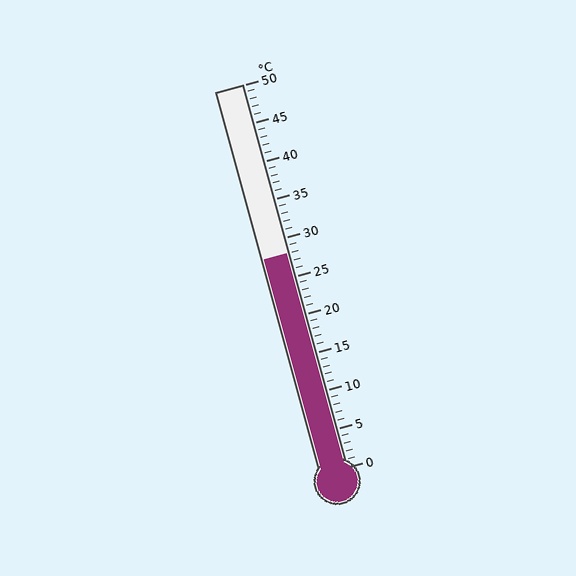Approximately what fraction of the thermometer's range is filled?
The thermometer is filled to approximately 55% of its range.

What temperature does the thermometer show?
The thermometer shows approximately 28°C.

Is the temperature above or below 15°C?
The temperature is above 15°C.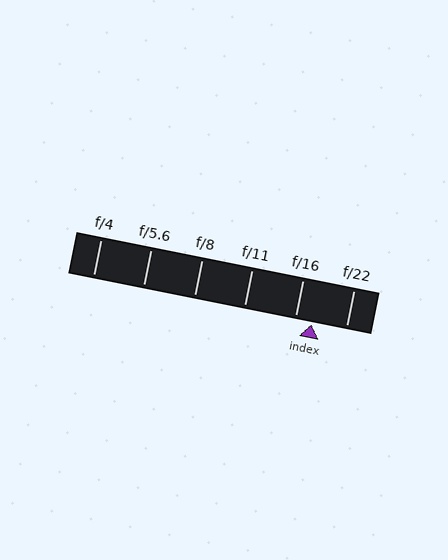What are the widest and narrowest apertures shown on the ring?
The widest aperture shown is f/4 and the narrowest is f/22.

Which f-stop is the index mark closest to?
The index mark is closest to f/16.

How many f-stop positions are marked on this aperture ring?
There are 6 f-stop positions marked.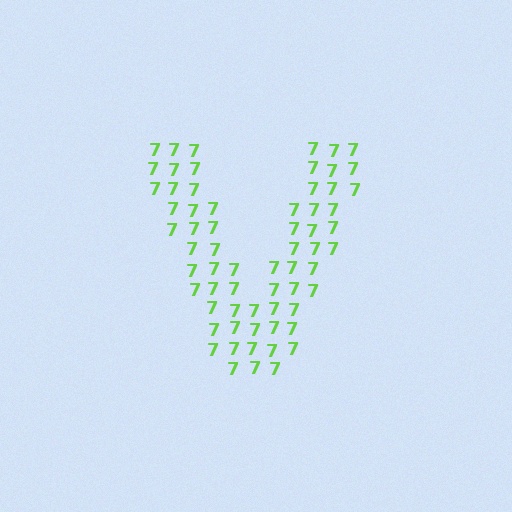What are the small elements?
The small elements are digit 7's.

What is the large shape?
The large shape is the letter V.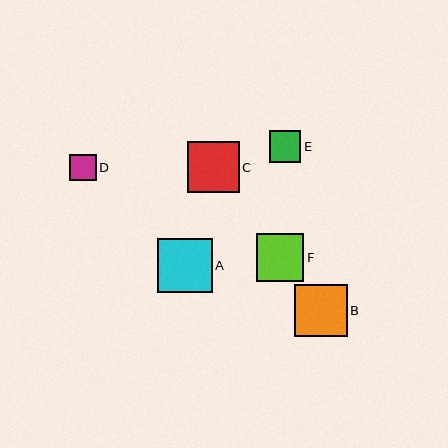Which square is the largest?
Square A is the largest with a size of approximately 55 pixels.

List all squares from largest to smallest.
From largest to smallest: A, B, C, F, E, D.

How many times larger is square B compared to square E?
Square B is approximately 1.7 times the size of square E.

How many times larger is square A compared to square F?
Square A is approximately 1.2 times the size of square F.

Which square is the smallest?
Square D is the smallest with a size of approximately 26 pixels.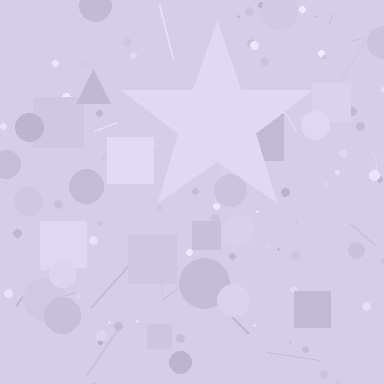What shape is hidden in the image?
A star is hidden in the image.